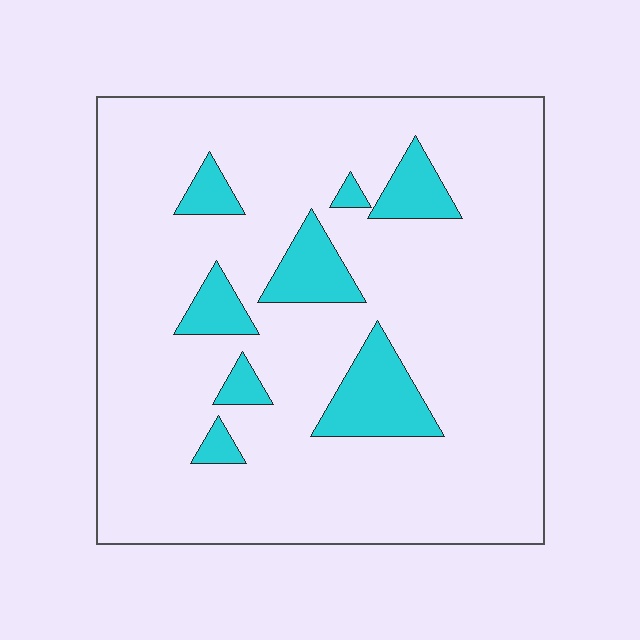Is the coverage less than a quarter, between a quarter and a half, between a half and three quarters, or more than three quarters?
Less than a quarter.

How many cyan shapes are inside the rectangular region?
8.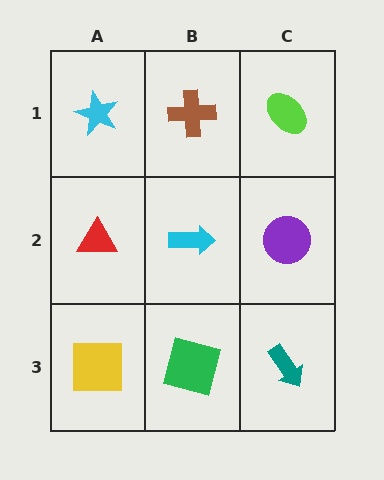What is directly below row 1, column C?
A purple circle.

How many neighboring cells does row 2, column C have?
3.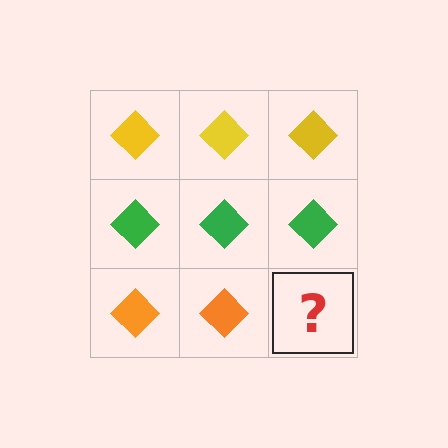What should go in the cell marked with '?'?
The missing cell should contain an orange diamond.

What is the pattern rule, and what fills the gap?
The rule is that each row has a consistent color. The gap should be filled with an orange diamond.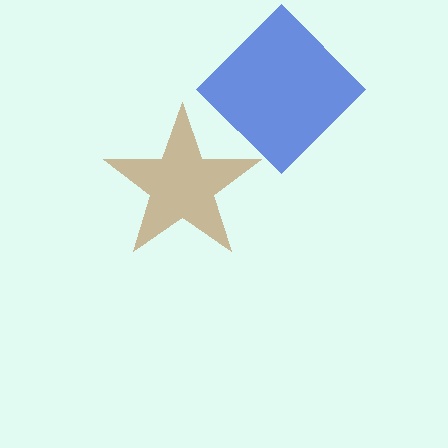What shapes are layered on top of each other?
The layered shapes are: a blue diamond, a brown star.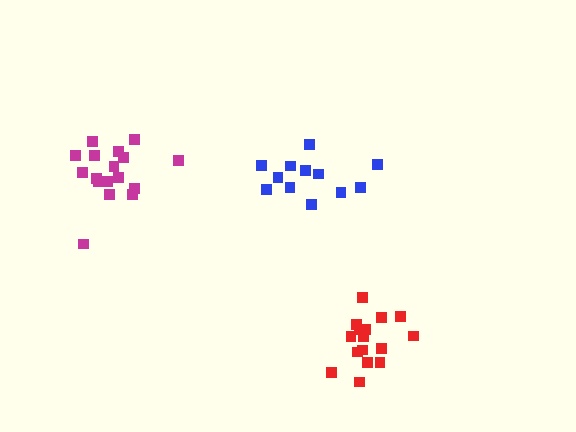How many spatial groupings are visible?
There are 3 spatial groupings.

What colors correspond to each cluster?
The clusters are colored: blue, magenta, red.